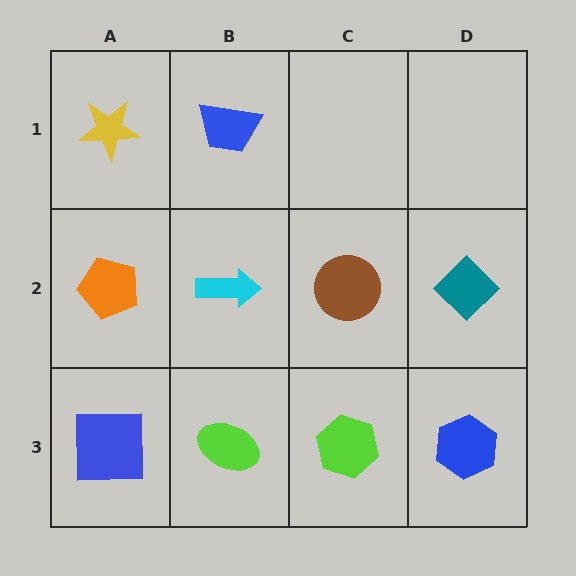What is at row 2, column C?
A brown circle.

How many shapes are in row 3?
4 shapes.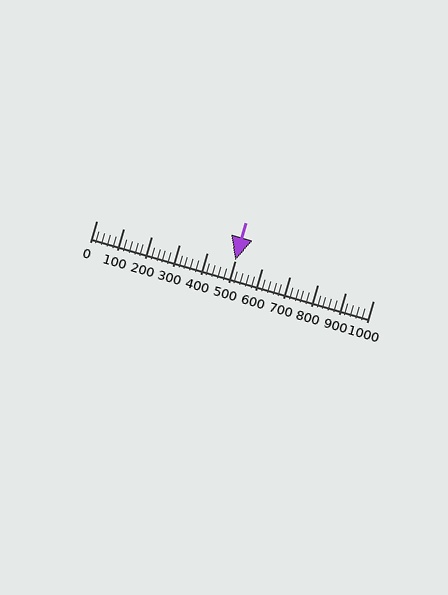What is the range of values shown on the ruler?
The ruler shows values from 0 to 1000.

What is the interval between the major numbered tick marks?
The major tick marks are spaced 100 units apart.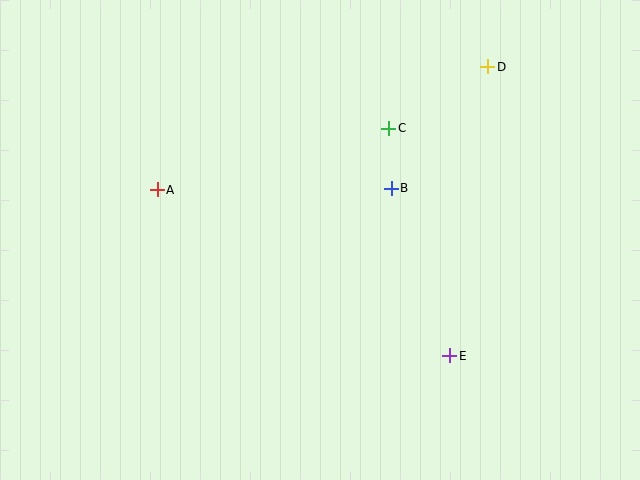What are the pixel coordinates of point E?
Point E is at (450, 356).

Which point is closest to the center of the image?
Point B at (391, 188) is closest to the center.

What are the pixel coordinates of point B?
Point B is at (391, 188).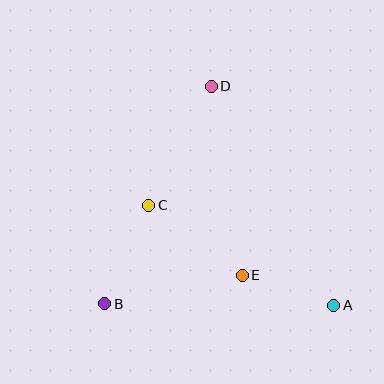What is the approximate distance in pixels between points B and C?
The distance between B and C is approximately 108 pixels.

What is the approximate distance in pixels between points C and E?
The distance between C and E is approximately 117 pixels.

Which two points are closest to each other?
Points A and E are closest to each other.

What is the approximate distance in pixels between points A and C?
The distance between A and C is approximately 210 pixels.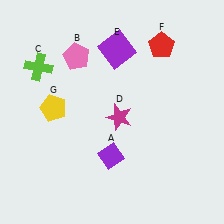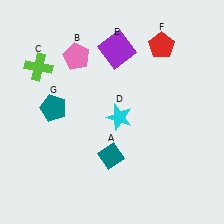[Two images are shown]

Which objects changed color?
A changed from purple to teal. D changed from magenta to cyan. G changed from yellow to teal.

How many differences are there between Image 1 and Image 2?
There are 3 differences between the two images.